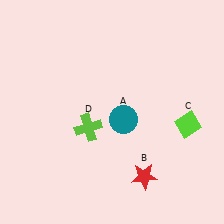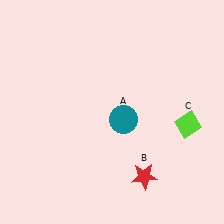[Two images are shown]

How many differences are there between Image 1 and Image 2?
There is 1 difference between the two images.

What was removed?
The lime cross (D) was removed in Image 2.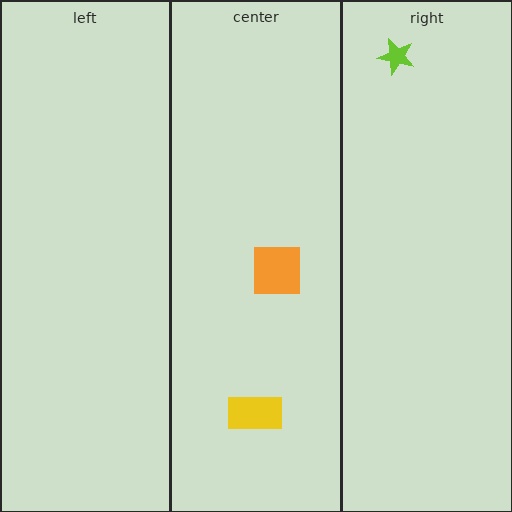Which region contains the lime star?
The right region.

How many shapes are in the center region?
2.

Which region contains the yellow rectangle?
The center region.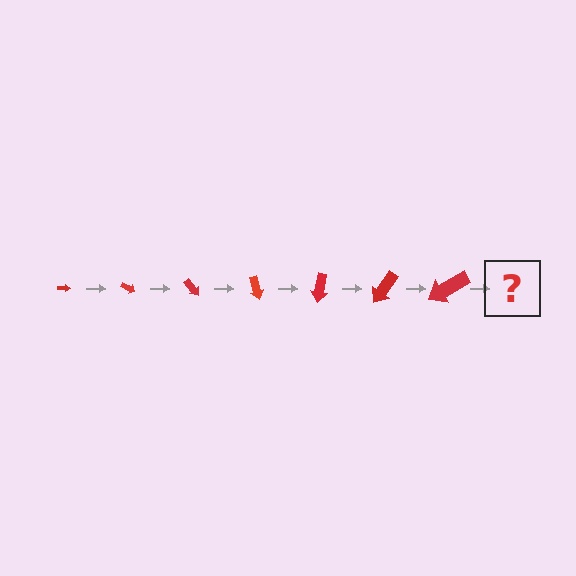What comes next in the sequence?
The next element should be an arrow, larger than the previous one and rotated 175 degrees from the start.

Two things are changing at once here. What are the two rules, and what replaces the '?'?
The two rules are that the arrow grows larger each step and it rotates 25 degrees each step. The '?' should be an arrow, larger than the previous one and rotated 175 degrees from the start.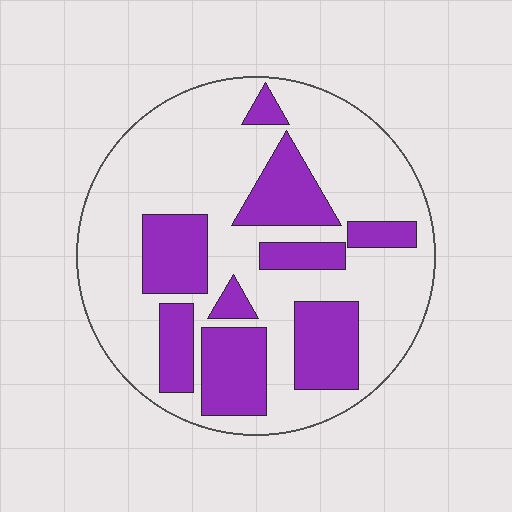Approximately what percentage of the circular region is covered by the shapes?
Approximately 30%.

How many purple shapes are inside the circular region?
9.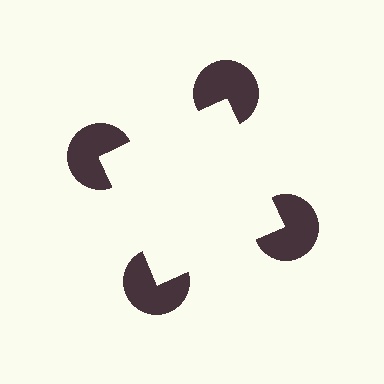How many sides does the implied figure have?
4 sides.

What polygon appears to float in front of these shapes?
An illusory square — its edges are inferred from the aligned wedge cuts in the pac-man discs, not physically drawn.